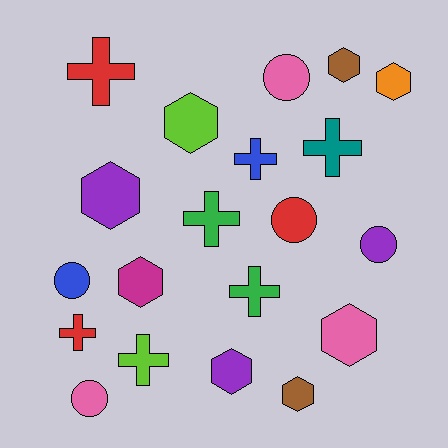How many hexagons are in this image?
There are 8 hexagons.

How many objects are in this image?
There are 20 objects.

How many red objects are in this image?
There are 3 red objects.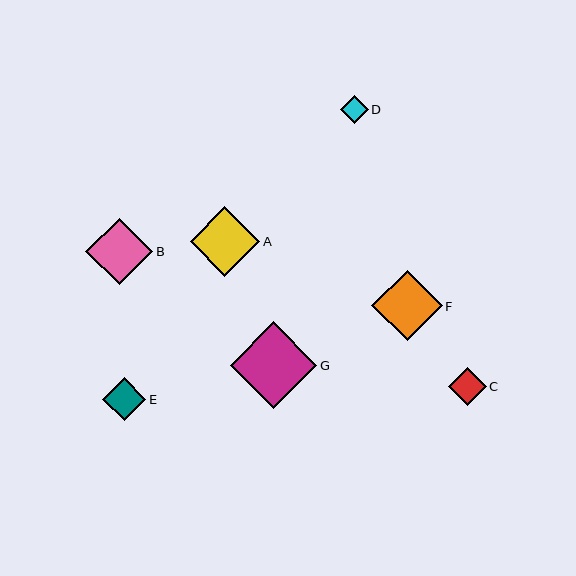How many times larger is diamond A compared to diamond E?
Diamond A is approximately 1.6 times the size of diamond E.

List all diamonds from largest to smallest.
From largest to smallest: G, F, A, B, E, C, D.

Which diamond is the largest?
Diamond G is the largest with a size of approximately 87 pixels.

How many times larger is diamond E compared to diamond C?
Diamond E is approximately 1.1 times the size of diamond C.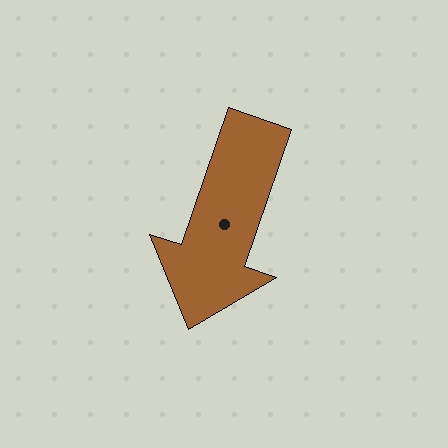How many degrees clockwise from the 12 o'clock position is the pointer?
Approximately 199 degrees.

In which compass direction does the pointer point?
South.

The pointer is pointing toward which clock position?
Roughly 7 o'clock.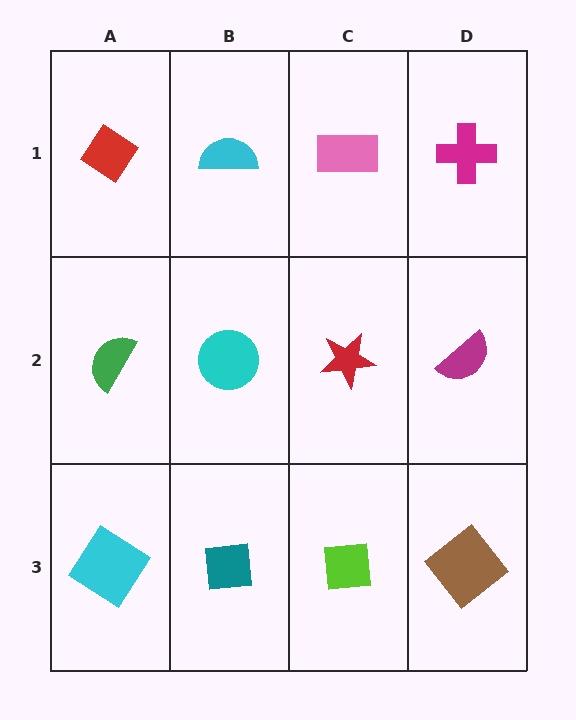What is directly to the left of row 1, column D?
A pink rectangle.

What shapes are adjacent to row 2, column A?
A red diamond (row 1, column A), a cyan diamond (row 3, column A), a cyan circle (row 2, column B).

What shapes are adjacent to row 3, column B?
A cyan circle (row 2, column B), a cyan diamond (row 3, column A), a lime square (row 3, column C).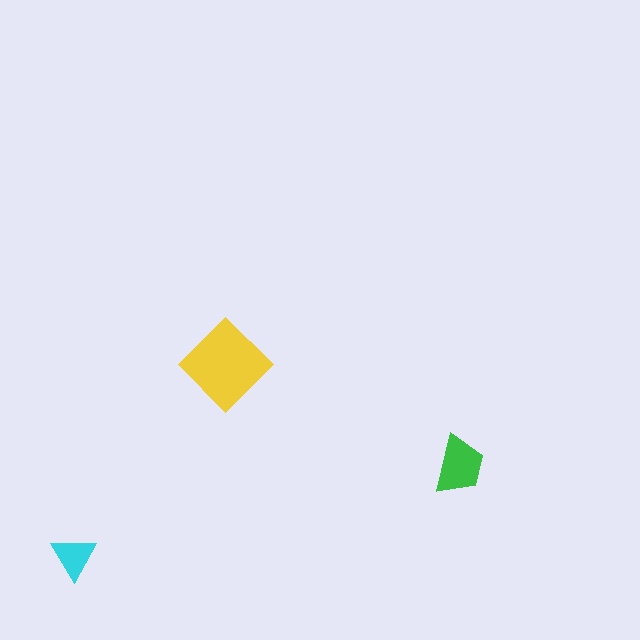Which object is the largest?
The yellow diamond.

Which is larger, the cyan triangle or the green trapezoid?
The green trapezoid.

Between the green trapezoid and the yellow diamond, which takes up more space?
The yellow diamond.